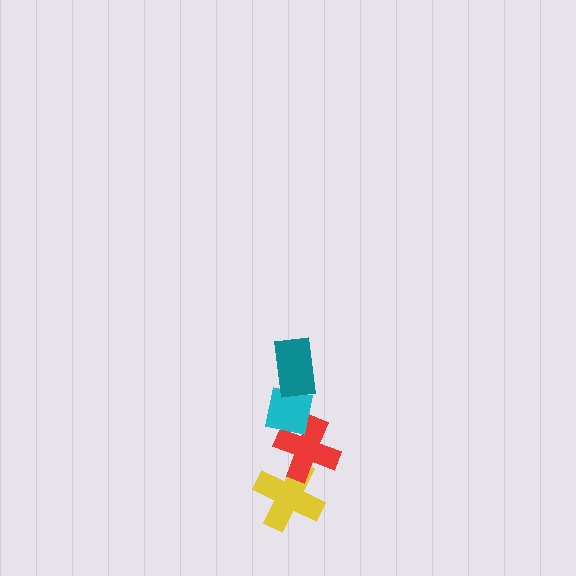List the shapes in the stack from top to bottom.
From top to bottom: the teal rectangle, the cyan square, the red cross, the yellow cross.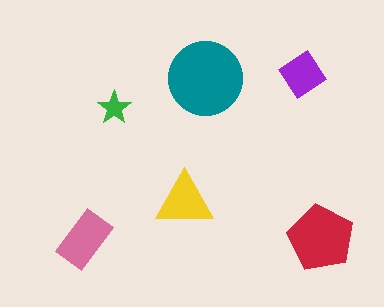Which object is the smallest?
The green star.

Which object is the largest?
The teal circle.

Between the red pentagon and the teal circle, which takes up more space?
The teal circle.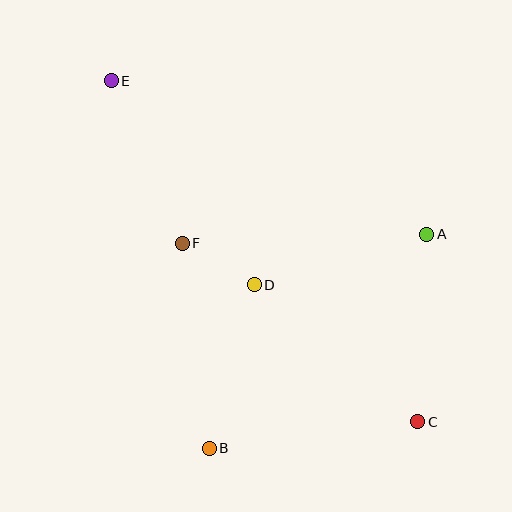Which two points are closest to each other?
Points D and F are closest to each other.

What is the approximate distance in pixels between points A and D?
The distance between A and D is approximately 180 pixels.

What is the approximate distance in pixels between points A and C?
The distance between A and C is approximately 188 pixels.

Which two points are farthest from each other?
Points C and E are farthest from each other.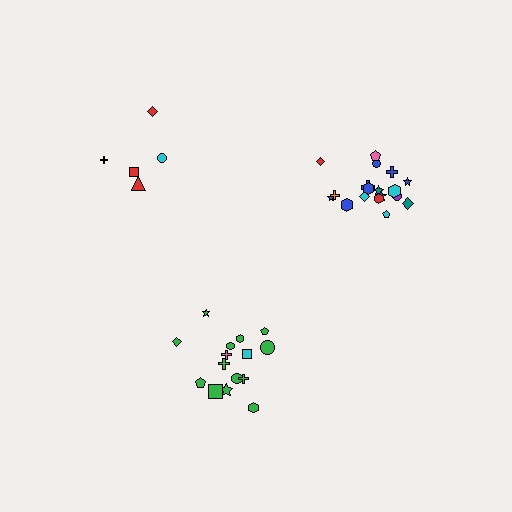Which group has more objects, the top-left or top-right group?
The top-right group.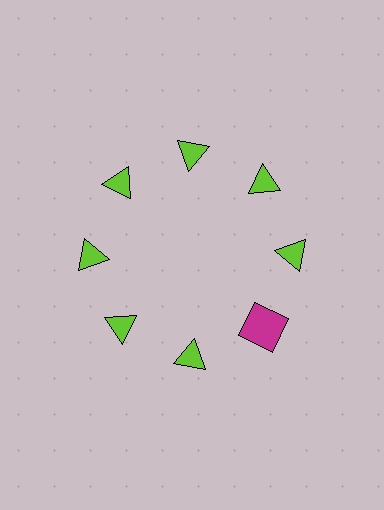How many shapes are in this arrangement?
There are 8 shapes arranged in a ring pattern.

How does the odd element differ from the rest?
It differs in both color (magenta instead of lime) and shape (square instead of triangle).